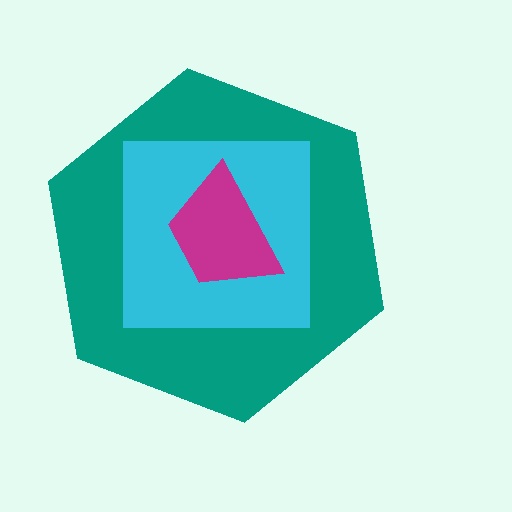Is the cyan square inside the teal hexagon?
Yes.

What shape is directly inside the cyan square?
The magenta trapezoid.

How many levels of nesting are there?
3.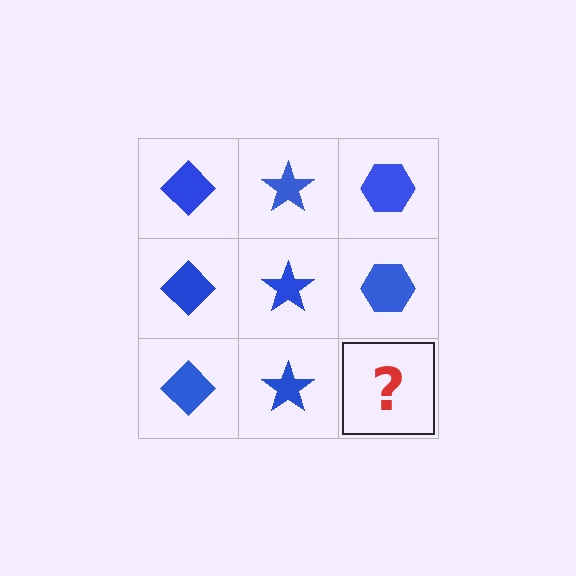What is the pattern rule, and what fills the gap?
The rule is that each column has a consistent shape. The gap should be filled with a blue hexagon.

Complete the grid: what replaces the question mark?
The question mark should be replaced with a blue hexagon.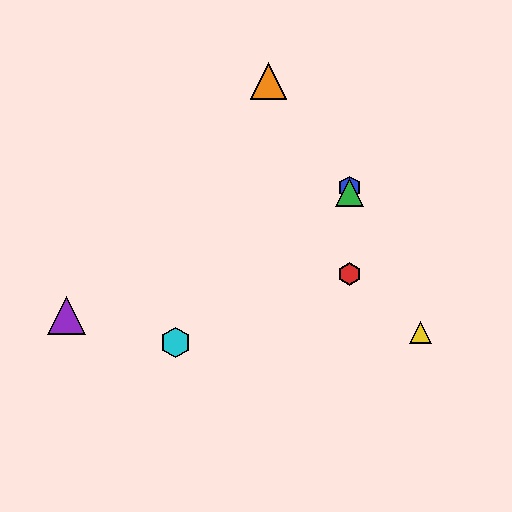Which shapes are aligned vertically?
The red hexagon, the blue hexagon, the green triangle are aligned vertically.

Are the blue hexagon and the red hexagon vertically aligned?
Yes, both are at x≈349.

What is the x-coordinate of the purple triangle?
The purple triangle is at x≈67.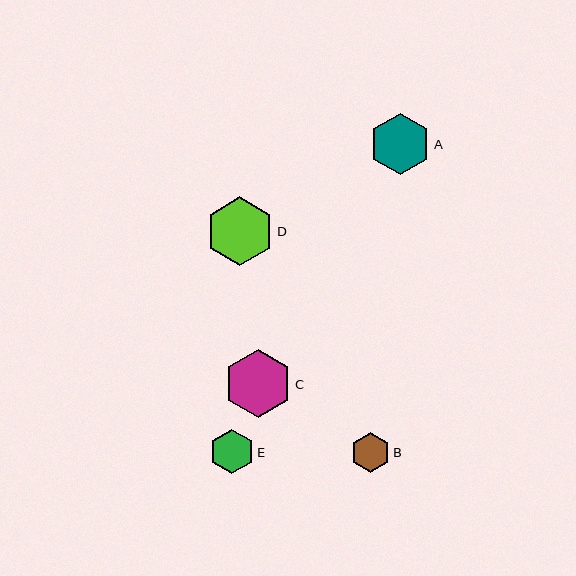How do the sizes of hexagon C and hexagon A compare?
Hexagon C and hexagon A are approximately the same size.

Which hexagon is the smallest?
Hexagon B is the smallest with a size of approximately 40 pixels.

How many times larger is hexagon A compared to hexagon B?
Hexagon A is approximately 1.5 times the size of hexagon B.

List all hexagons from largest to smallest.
From largest to smallest: D, C, A, E, B.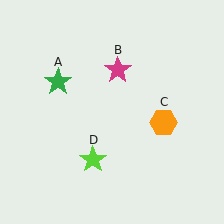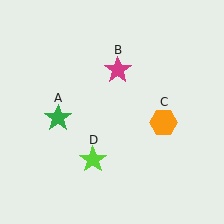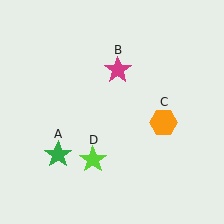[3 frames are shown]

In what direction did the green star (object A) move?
The green star (object A) moved down.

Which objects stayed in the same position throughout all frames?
Magenta star (object B) and orange hexagon (object C) and lime star (object D) remained stationary.